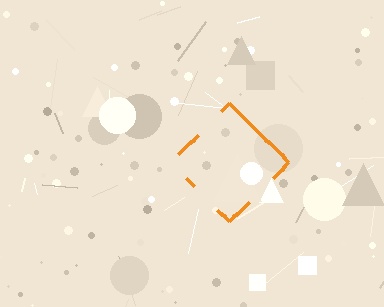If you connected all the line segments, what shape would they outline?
They would outline a diamond.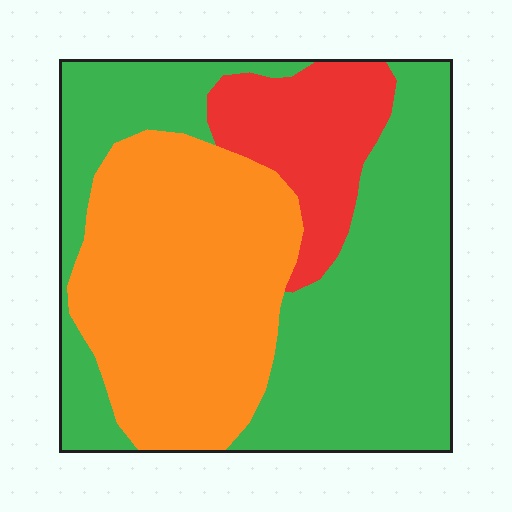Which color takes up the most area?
Green, at roughly 50%.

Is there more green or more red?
Green.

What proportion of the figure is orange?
Orange takes up between a third and a half of the figure.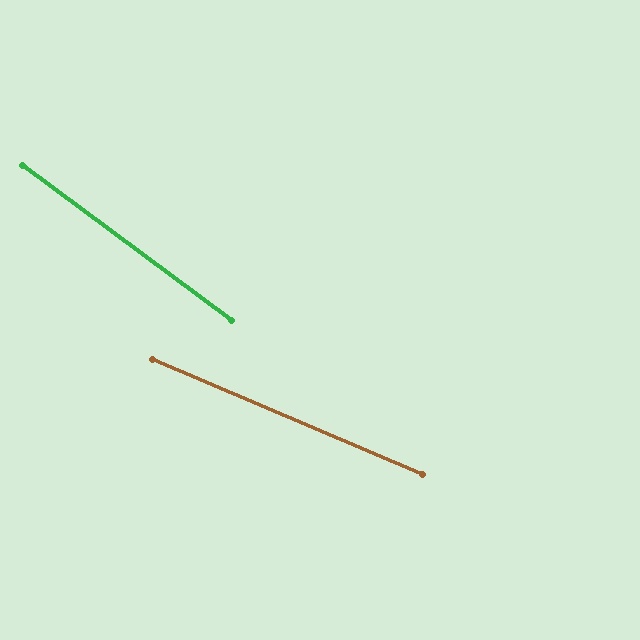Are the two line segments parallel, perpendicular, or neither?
Neither parallel nor perpendicular — they differ by about 14°.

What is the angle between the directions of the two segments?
Approximately 14 degrees.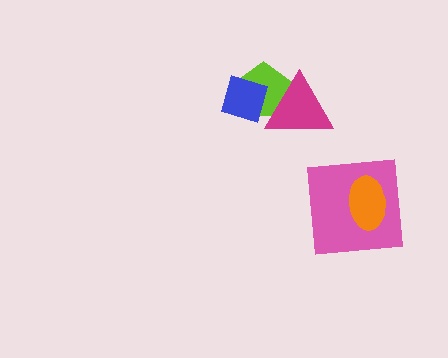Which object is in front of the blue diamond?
The magenta triangle is in front of the blue diamond.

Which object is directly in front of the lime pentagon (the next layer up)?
The blue diamond is directly in front of the lime pentagon.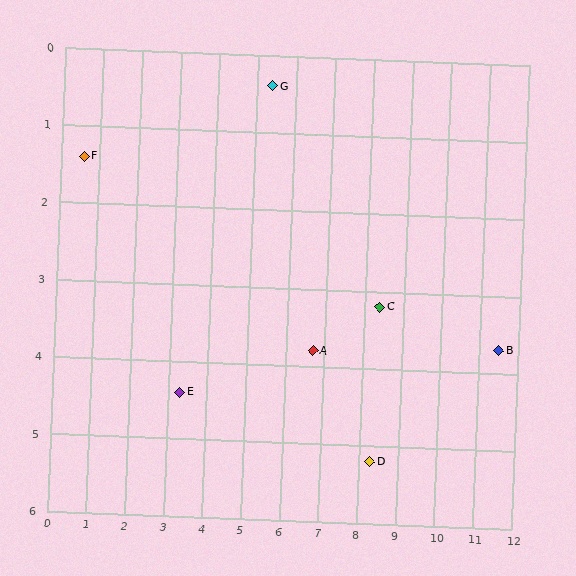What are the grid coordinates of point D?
Point D is at approximately (8.3, 5.2).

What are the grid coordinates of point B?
Point B is at approximately (11.5, 3.7).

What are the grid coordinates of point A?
Point A is at approximately (6.7, 3.8).